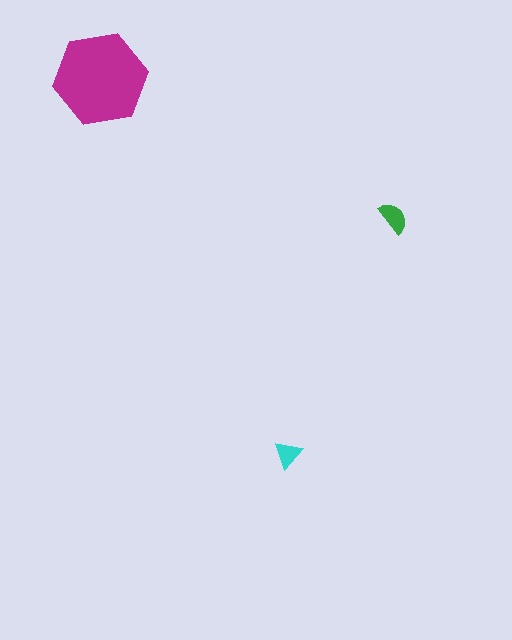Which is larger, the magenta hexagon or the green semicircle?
The magenta hexagon.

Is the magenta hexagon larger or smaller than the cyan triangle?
Larger.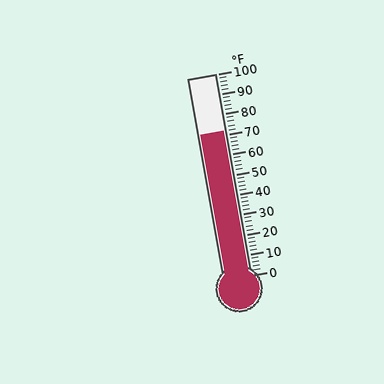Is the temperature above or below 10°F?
The temperature is above 10°F.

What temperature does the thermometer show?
The thermometer shows approximately 72°F.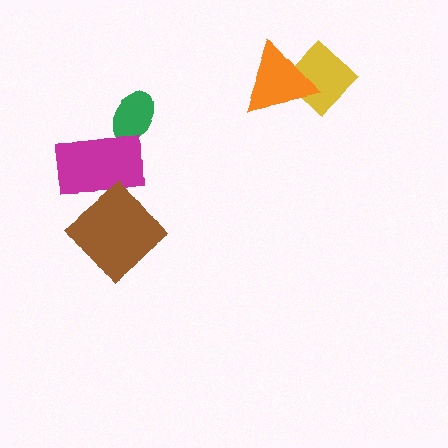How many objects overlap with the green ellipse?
1 object overlaps with the green ellipse.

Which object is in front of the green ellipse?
The magenta rectangle is in front of the green ellipse.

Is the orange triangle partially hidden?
No, no other shape covers it.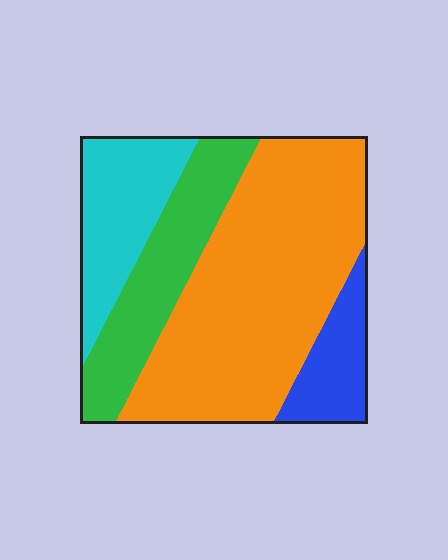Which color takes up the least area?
Blue, at roughly 10%.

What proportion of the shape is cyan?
Cyan takes up about one sixth (1/6) of the shape.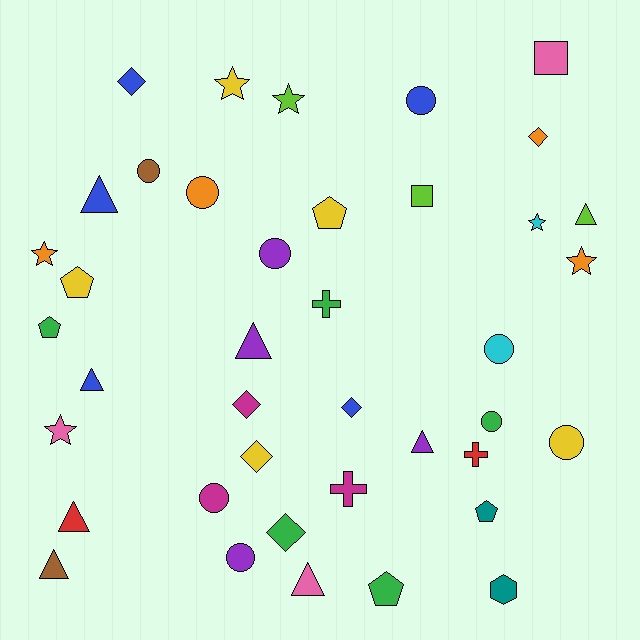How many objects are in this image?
There are 40 objects.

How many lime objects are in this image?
There are 3 lime objects.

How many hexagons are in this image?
There is 1 hexagon.